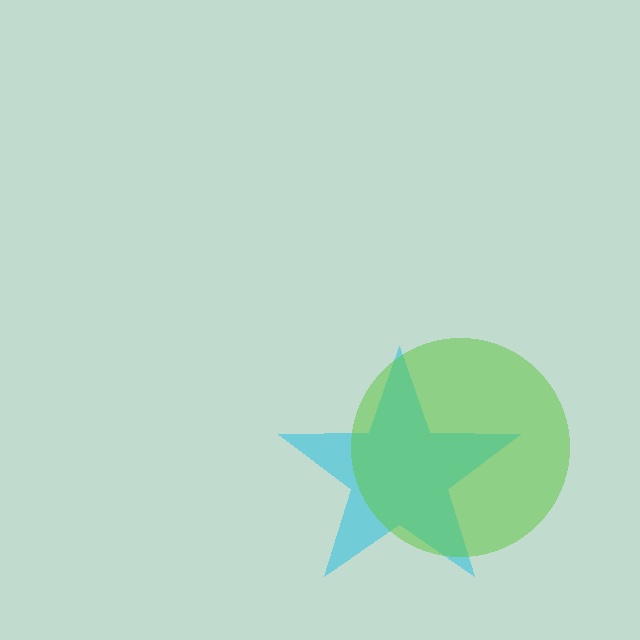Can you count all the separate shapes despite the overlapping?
Yes, there are 2 separate shapes.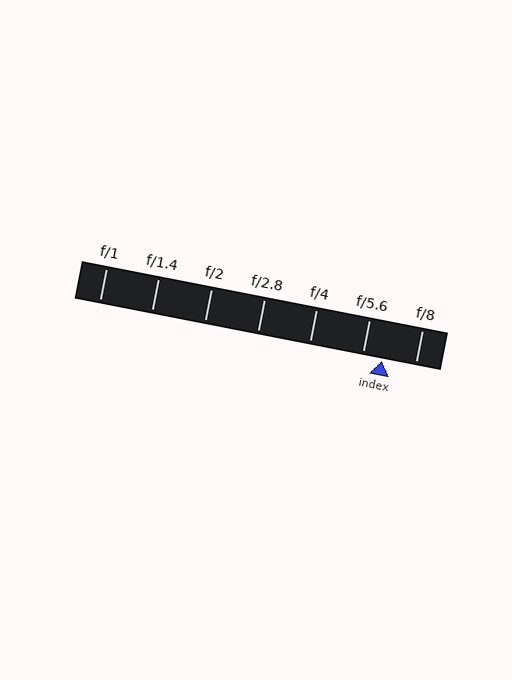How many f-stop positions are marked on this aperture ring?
There are 7 f-stop positions marked.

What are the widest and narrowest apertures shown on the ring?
The widest aperture shown is f/1 and the narrowest is f/8.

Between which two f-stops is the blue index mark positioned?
The index mark is between f/5.6 and f/8.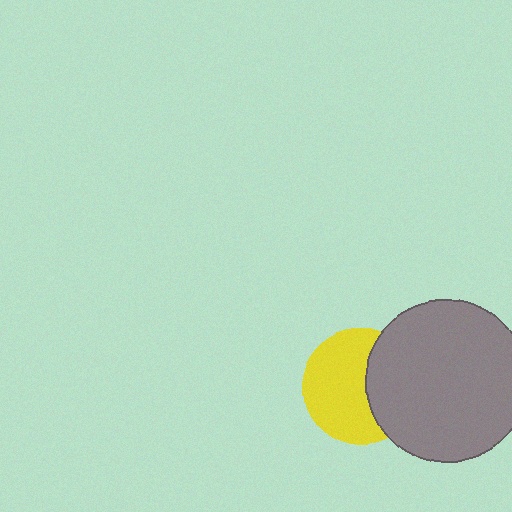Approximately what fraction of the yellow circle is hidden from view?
Roughly 38% of the yellow circle is hidden behind the gray circle.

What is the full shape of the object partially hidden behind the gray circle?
The partially hidden object is a yellow circle.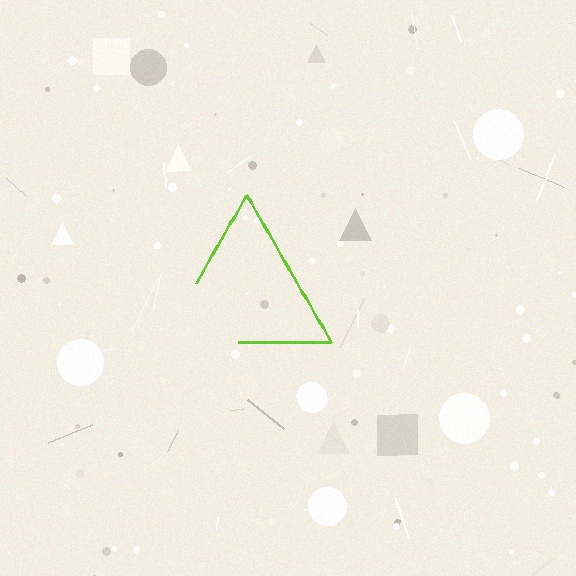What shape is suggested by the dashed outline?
The dashed outline suggests a triangle.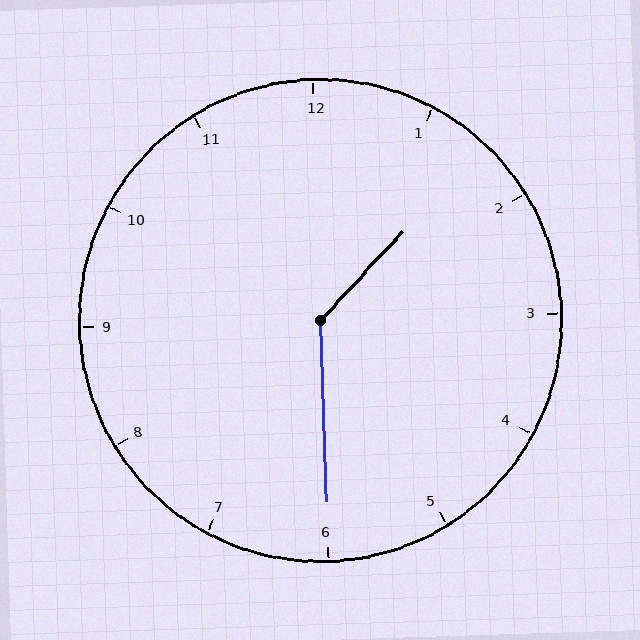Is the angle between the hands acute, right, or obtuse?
It is obtuse.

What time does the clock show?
1:30.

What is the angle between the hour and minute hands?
Approximately 135 degrees.